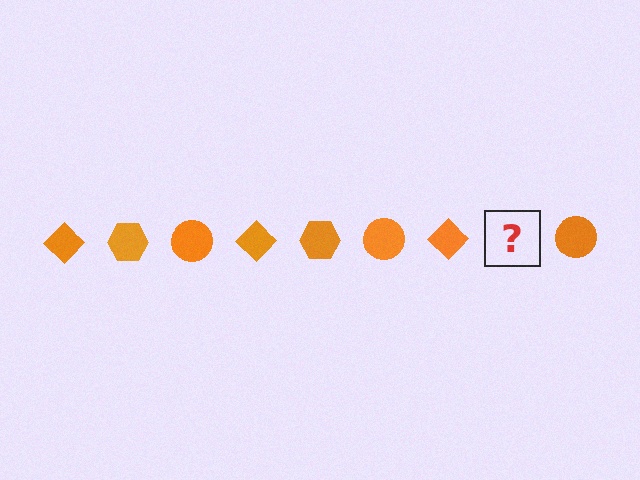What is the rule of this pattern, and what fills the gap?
The rule is that the pattern cycles through diamond, hexagon, circle shapes in orange. The gap should be filled with an orange hexagon.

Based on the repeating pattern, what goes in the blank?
The blank should be an orange hexagon.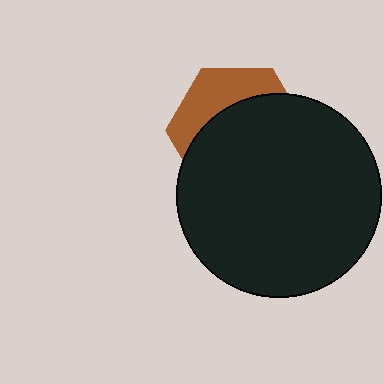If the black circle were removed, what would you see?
You would see the complete brown hexagon.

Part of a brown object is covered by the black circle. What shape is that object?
It is a hexagon.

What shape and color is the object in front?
The object in front is a black circle.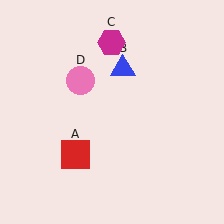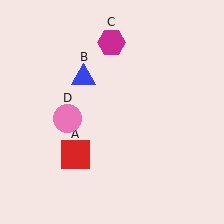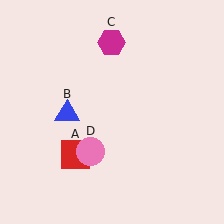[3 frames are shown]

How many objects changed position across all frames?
2 objects changed position: blue triangle (object B), pink circle (object D).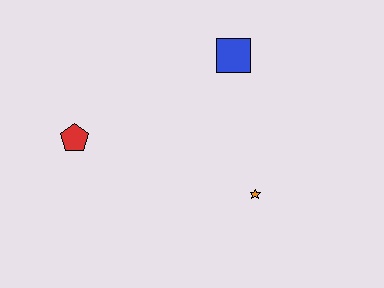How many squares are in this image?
There is 1 square.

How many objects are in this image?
There are 3 objects.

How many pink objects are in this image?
There are no pink objects.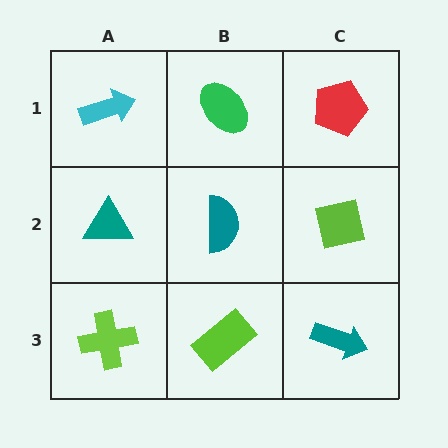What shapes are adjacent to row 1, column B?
A teal semicircle (row 2, column B), a cyan arrow (row 1, column A), a red pentagon (row 1, column C).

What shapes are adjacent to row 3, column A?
A teal triangle (row 2, column A), a lime rectangle (row 3, column B).